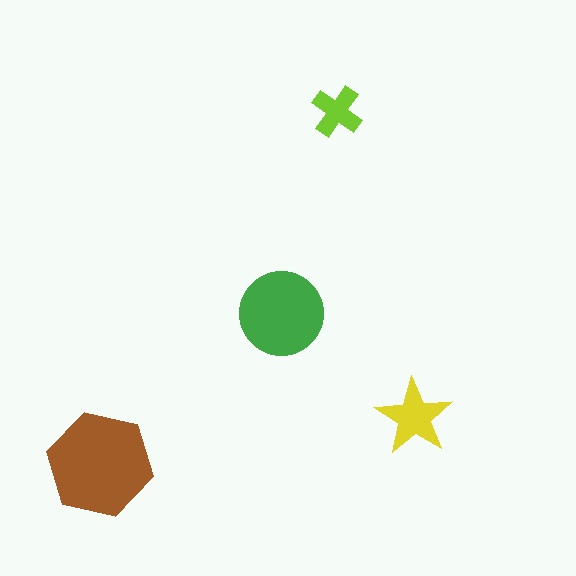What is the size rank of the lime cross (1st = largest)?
4th.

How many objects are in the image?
There are 4 objects in the image.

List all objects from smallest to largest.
The lime cross, the yellow star, the green circle, the brown hexagon.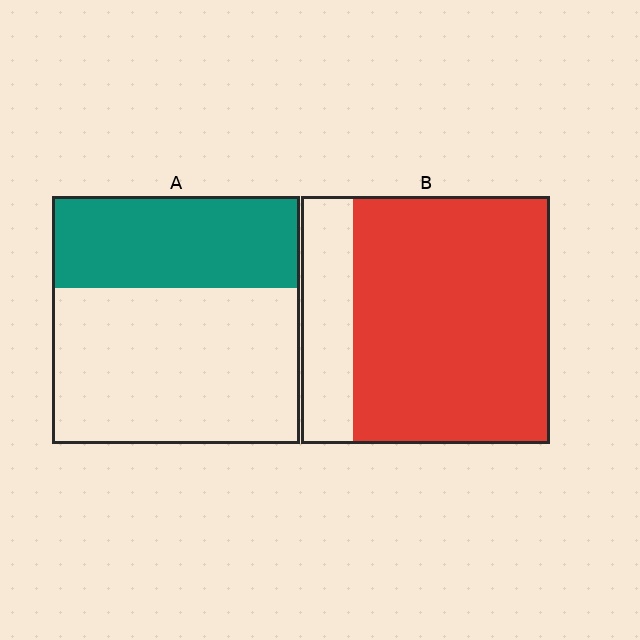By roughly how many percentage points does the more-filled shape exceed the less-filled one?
By roughly 40 percentage points (B over A).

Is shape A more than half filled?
No.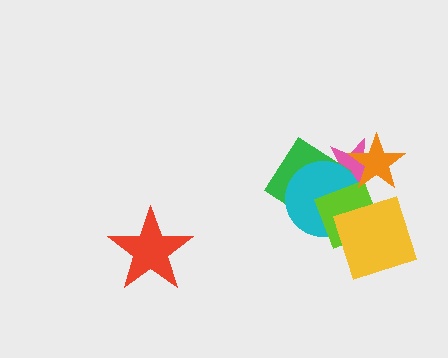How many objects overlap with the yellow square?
1 object overlaps with the yellow square.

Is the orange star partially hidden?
No, no other shape covers it.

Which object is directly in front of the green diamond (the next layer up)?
The cyan circle is directly in front of the green diamond.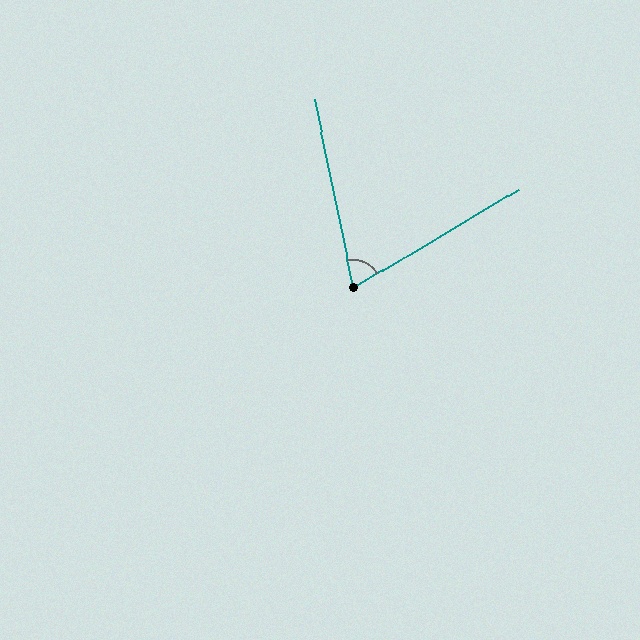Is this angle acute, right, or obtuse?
It is acute.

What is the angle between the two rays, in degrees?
Approximately 71 degrees.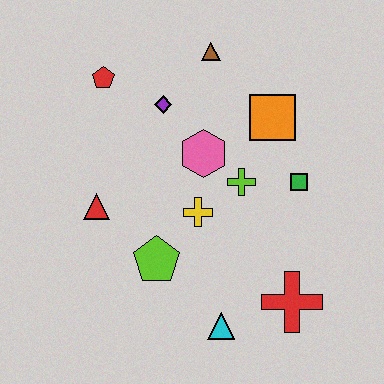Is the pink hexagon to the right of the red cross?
No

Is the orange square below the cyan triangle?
No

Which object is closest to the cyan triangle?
The red cross is closest to the cyan triangle.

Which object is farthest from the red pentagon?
The red cross is farthest from the red pentagon.